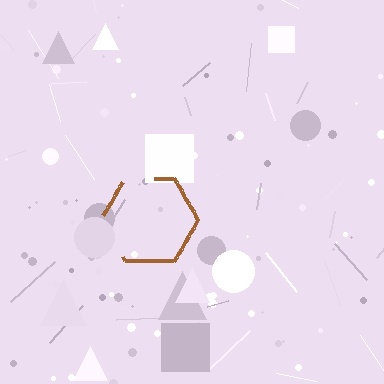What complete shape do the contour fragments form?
The contour fragments form a hexagon.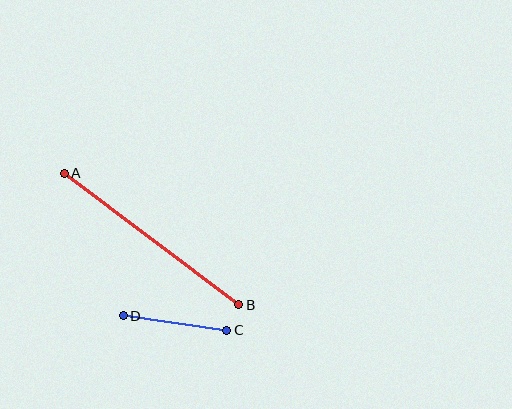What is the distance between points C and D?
The distance is approximately 104 pixels.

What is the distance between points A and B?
The distance is approximately 219 pixels.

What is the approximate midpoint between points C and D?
The midpoint is at approximately (175, 323) pixels.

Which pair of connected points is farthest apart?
Points A and B are farthest apart.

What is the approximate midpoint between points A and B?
The midpoint is at approximately (152, 239) pixels.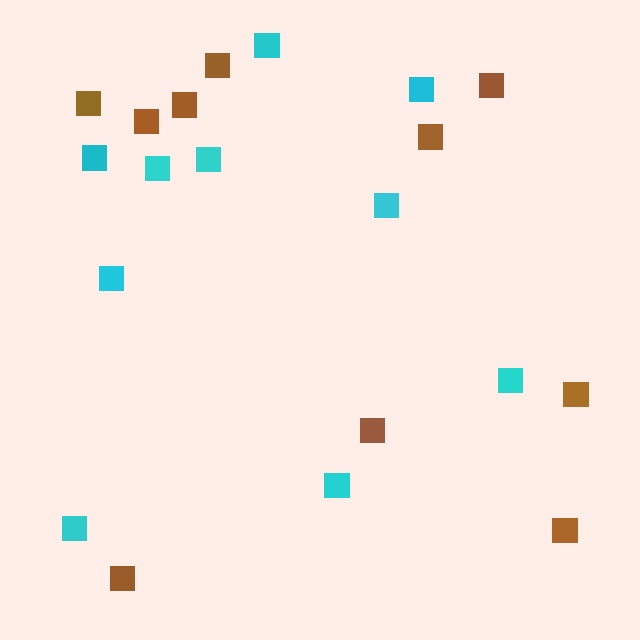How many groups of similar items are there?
There are 2 groups: one group of brown squares (10) and one group of cyan squares (10).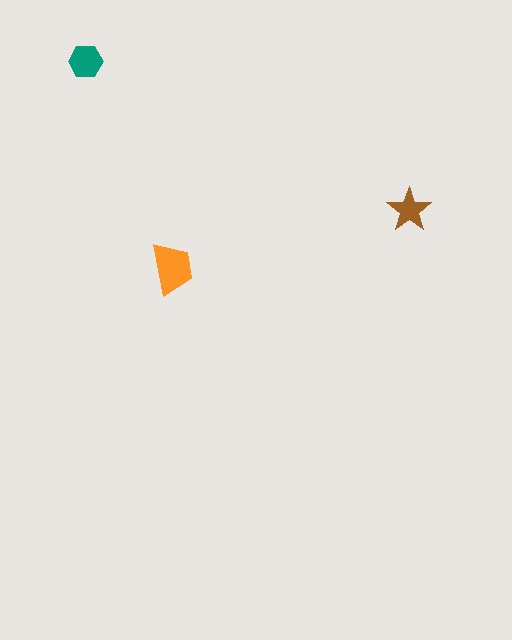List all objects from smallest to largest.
The brown star, the teal hexagon, the orange trapezoid.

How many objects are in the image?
There are 3 objects in the image.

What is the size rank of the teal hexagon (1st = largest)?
2nd.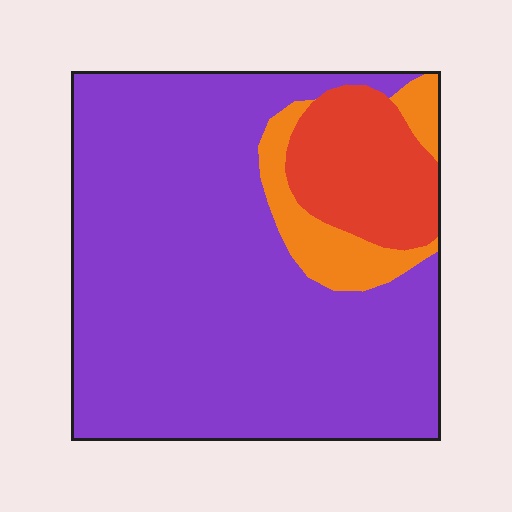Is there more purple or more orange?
Purple.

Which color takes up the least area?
Orange, at roughly 10%.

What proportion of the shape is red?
Red covers around 15% of the shape.